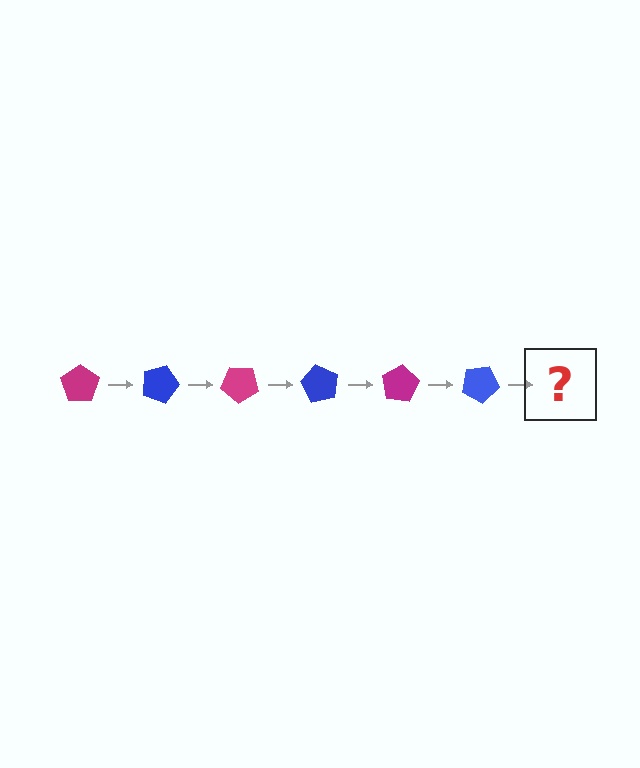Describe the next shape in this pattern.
It should be a magenta pentagon, rotated 120 degrees from the start.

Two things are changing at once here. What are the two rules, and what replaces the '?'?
The two rules are that it rotates 20 degrees each step and the color cycles through magenta and blue. The '?' should be a magenta pentagon, rotated 120 degrees from the start.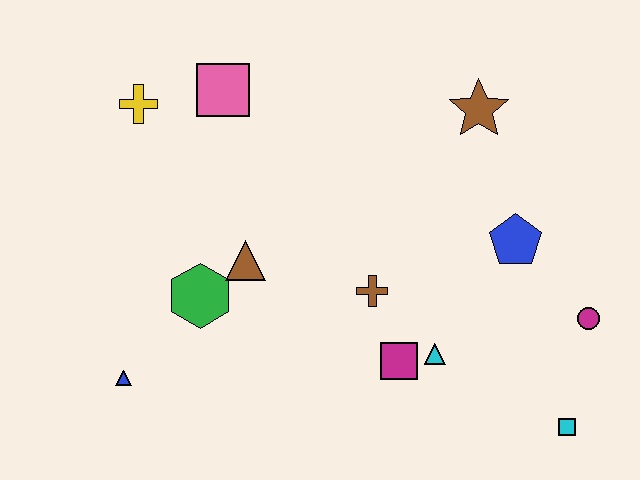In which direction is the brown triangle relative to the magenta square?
The brown triangle is to the left of the magenta square.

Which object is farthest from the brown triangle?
The cyan square is farthest from the brown triangle.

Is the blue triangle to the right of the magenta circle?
No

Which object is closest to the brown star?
The blue pentagon is closest to the brown star.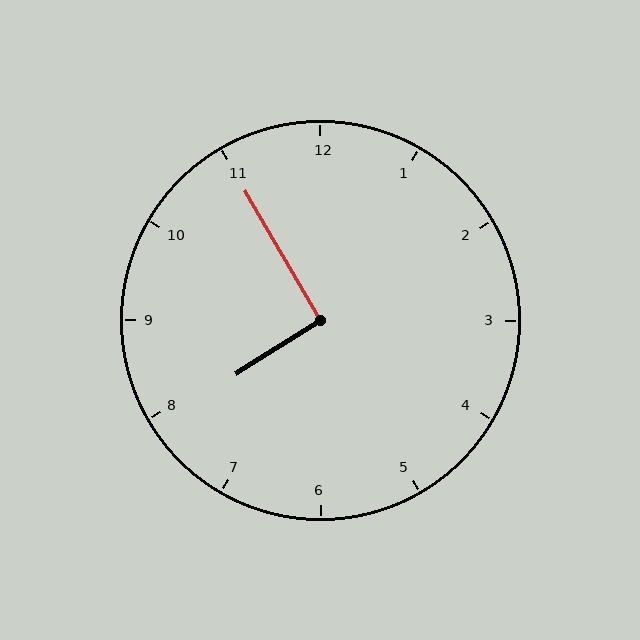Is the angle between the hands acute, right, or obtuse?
It is right.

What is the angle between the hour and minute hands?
Approximately 92 degrees.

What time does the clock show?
7:55.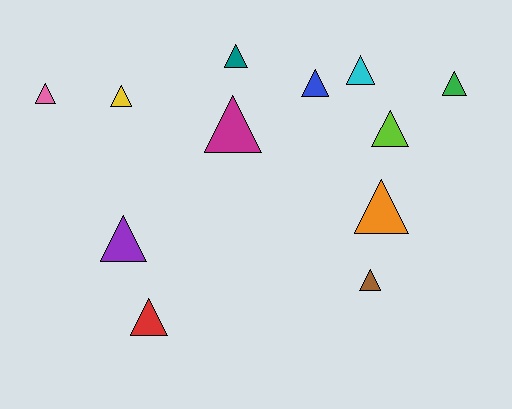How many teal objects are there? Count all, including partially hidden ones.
There is 1 teal object.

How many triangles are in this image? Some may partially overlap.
There are 12 triangles.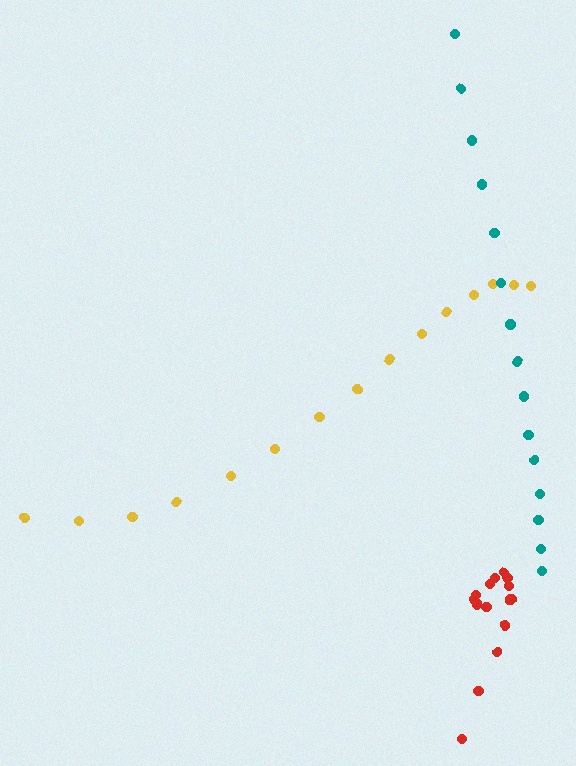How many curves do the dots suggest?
There are 3 distinct paths.